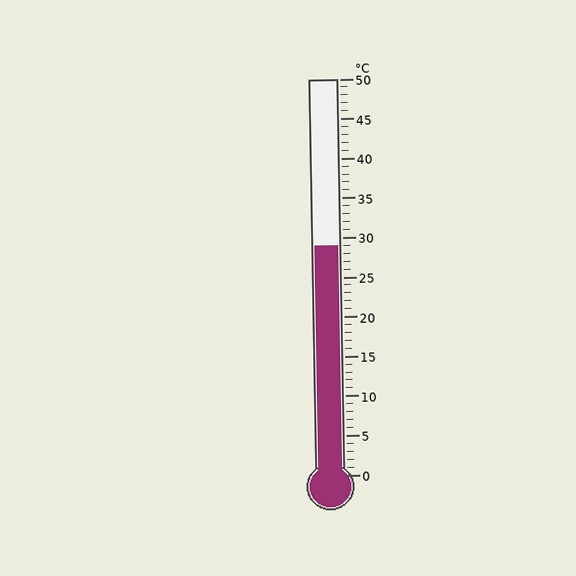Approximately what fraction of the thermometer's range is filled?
The thermometer is filled to approximately 60% of its range.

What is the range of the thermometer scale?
The thermometer scale ranges from 0°C to 50°C.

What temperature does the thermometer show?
The thermometer shows approximately 29°C.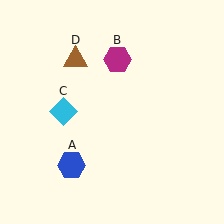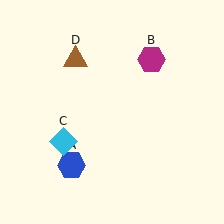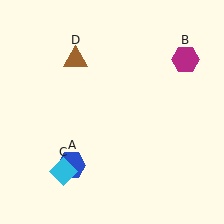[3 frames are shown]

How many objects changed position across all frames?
2 objects changed position: magenta hexagon (object B), cyan diamond (object C).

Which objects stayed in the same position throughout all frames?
Blue hexagon (object A) and brown triangle (object D) remained stationary.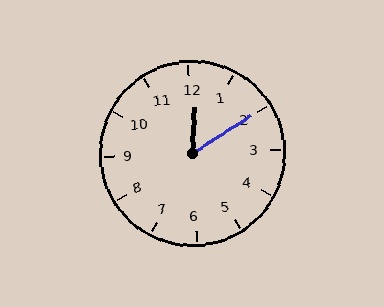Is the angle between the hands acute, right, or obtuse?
It is acute.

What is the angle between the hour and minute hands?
Approximately 55 degrees.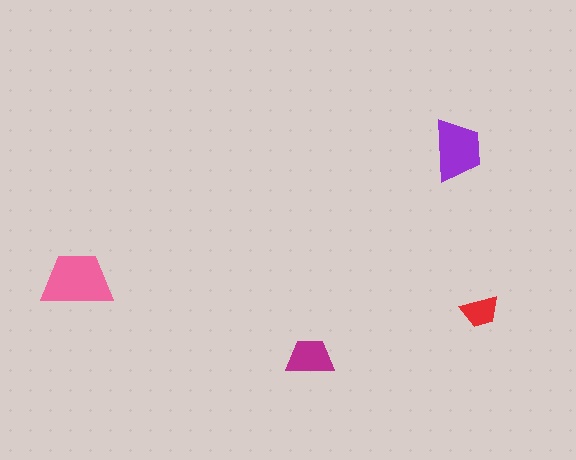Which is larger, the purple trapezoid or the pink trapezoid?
The pink one.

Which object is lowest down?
The magenta trapezoid is bottommost.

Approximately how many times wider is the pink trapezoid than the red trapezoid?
About 2 times wider.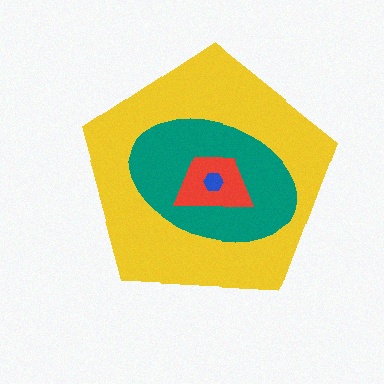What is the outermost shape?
The yellow pentagon.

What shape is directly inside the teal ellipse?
The red trapezoid.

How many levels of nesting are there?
4.